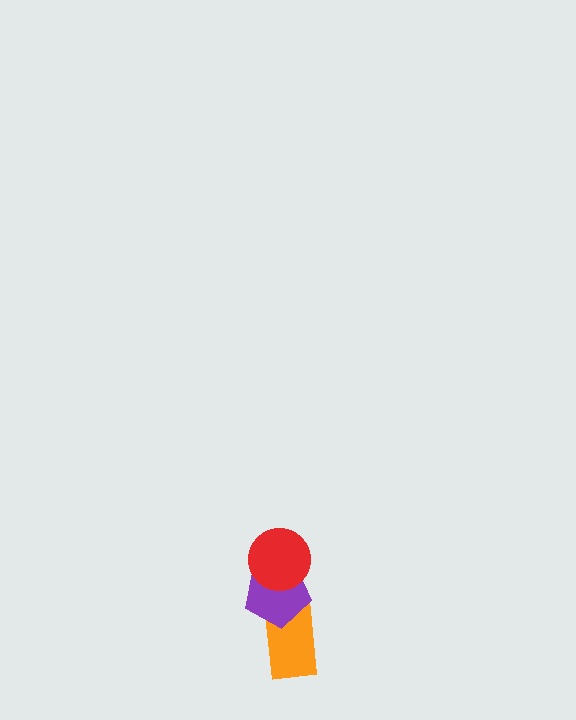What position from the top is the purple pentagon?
The purple pentagon is 2nd from the top.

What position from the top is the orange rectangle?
The orange rectangle is 3rd from the top.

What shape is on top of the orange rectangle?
The purple pentagon is on top of the orange rectangle.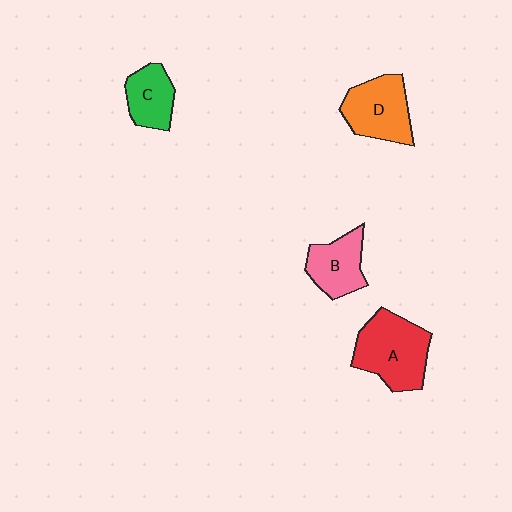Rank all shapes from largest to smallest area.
From largest to smallest: A (red), D (orange), B (pink), C (green).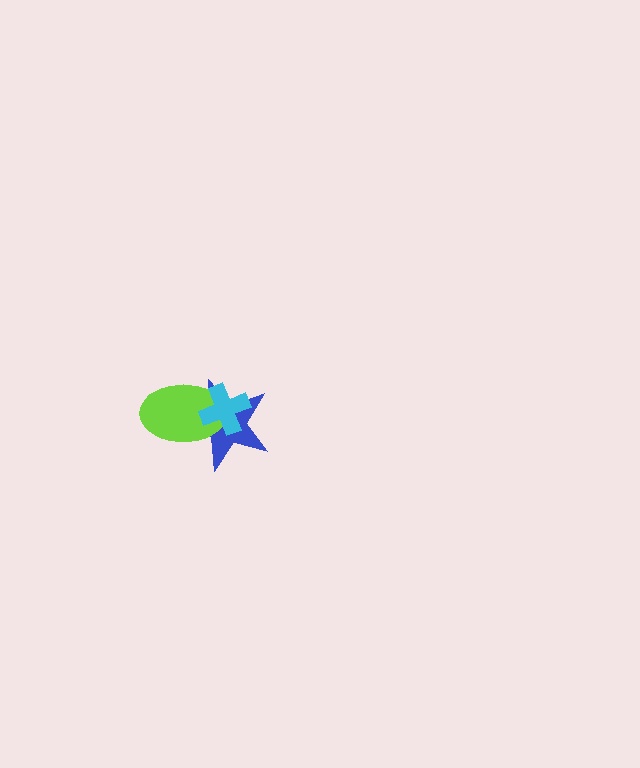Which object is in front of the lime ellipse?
The cyan cross is in front of the lime ellipse.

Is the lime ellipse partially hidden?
Yes, it is partially covered by another shape.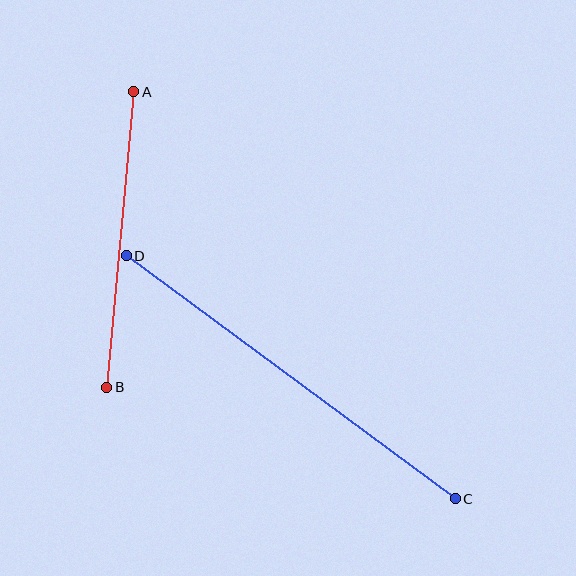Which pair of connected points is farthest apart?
Points C and D are farthest apart.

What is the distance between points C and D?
The distance is approximately 409 pixels.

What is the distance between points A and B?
The distance is approximately 296 pixels.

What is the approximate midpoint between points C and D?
The midpoint is at approximately (291, 377) pixels.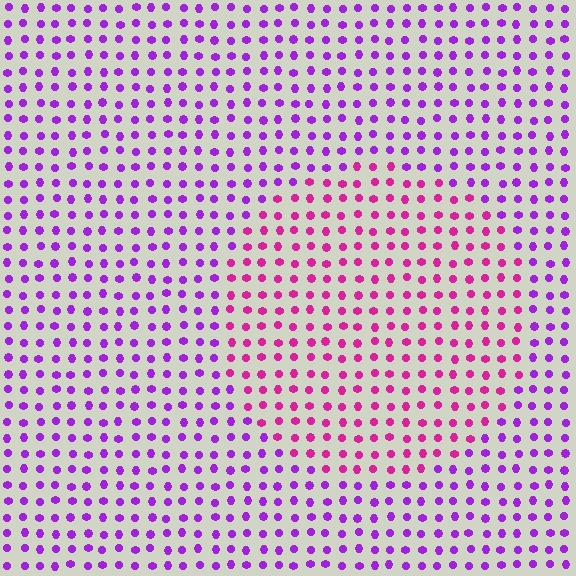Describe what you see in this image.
The image is filled with small purple elements in a uniform arrangement. A circle-shaped region is visible where the elements are tinted to a slightly different hue, forming a subtle color boundary.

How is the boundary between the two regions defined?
The boundary is defined purely by a slight shift in hue (about 37 degrees). Spacing, size, and orientation are identical on both sides.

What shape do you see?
I see a circle.